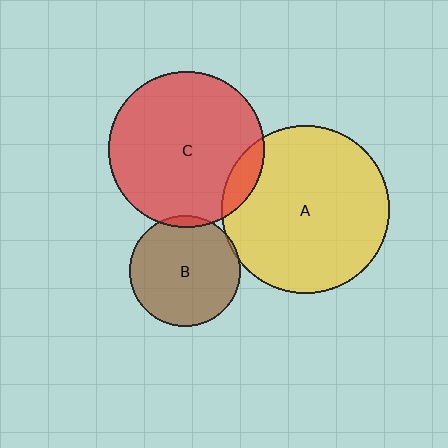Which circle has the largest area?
Circle A (yellow).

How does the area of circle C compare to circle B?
Approximately 2.0 times.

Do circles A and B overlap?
Yes.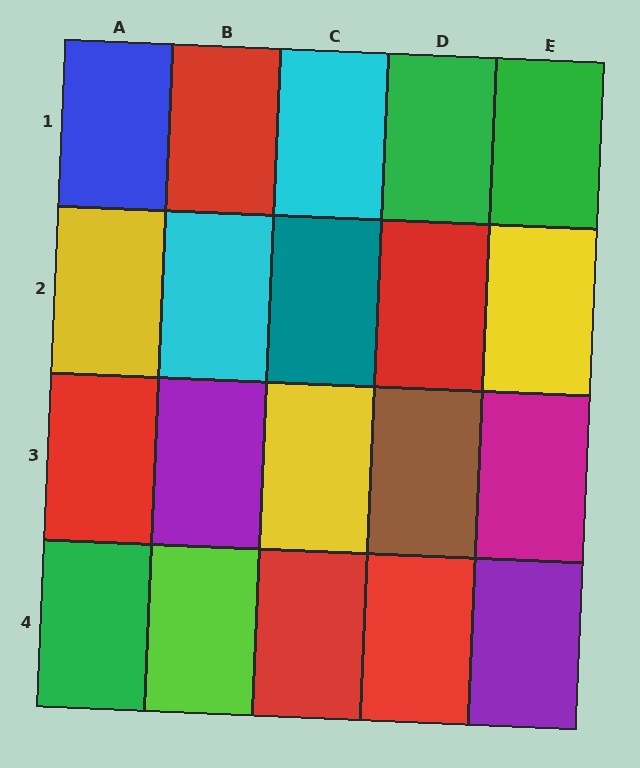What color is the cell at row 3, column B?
Purple.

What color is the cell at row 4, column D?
Red.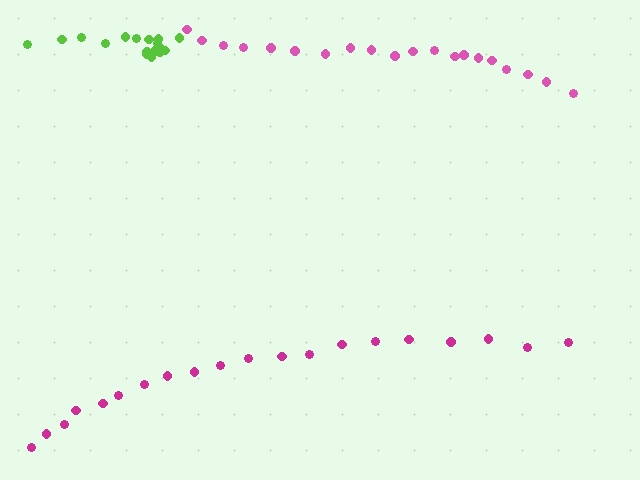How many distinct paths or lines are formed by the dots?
There are 3 distinct paths.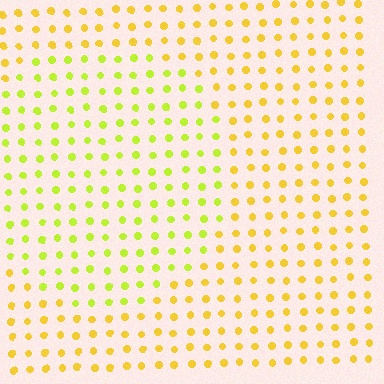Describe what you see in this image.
The image is filled with small yellow elements in a uniform arrangement. A circle-shaped region is visible where the elements are tinted to a slightly different hue, forming a subtle color boundary.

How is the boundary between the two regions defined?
The boundary is defined purely by a slight shift in hue (about 30 degrees). Spacing, size, and orientation are identical on both sides.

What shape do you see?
I see a circle.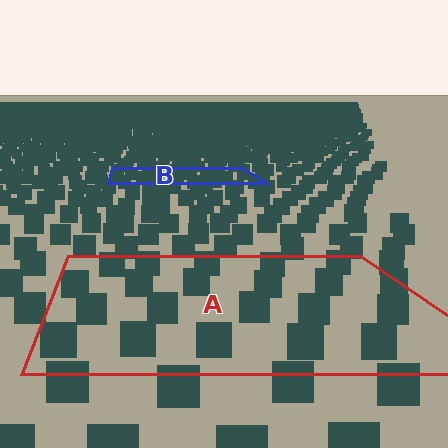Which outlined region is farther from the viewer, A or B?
Region B is farther from the viewer — the texture elements inside it appear smaller and more densely packed.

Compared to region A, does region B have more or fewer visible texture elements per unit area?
Region B has more texture elements per unit area — they are packed more densely because it is farther away.